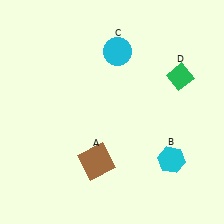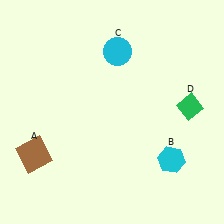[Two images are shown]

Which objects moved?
The objects that moved are: the brown square (A), the green diamond (D).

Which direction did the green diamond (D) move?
The green diamond (D) moved down.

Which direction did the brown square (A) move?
The brown square (A) moved left.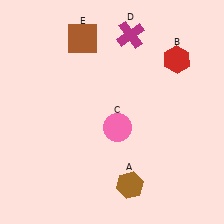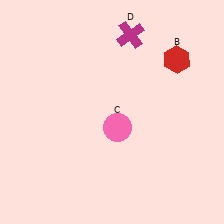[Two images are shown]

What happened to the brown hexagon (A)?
The brown hexagon (A) was removed in Image 2. It was in the bottom-right area of Image 1.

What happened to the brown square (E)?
The brown square (E) was removed in Image 2. It was in the top-left area of Image 1.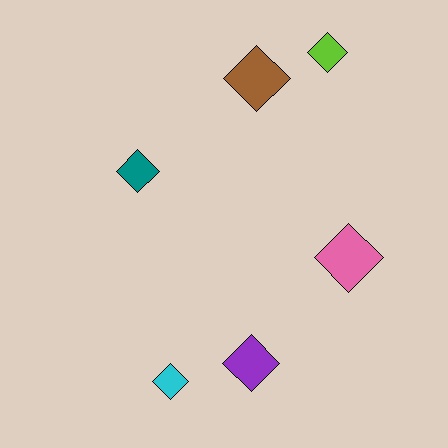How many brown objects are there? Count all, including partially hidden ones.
There is 1 brown object.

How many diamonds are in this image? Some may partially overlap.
There are 6 diamonds.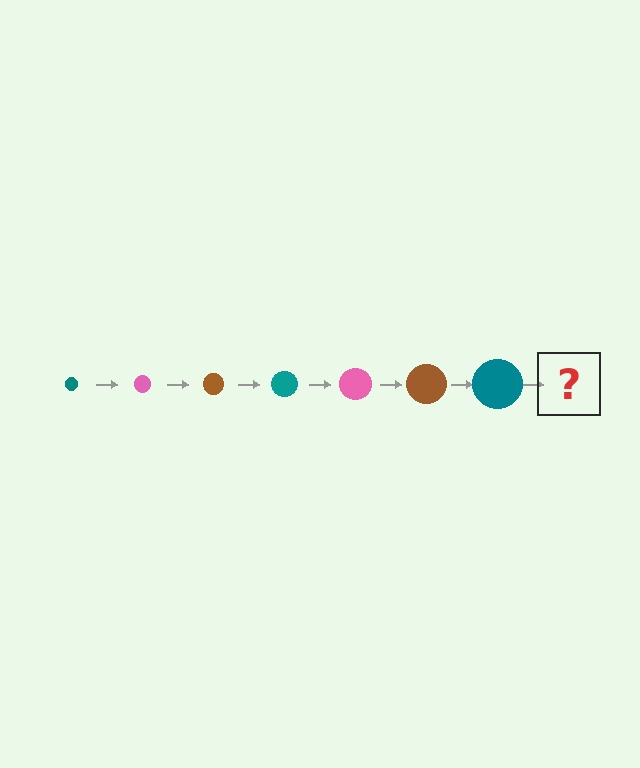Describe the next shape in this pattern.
It should be a pink circle, larger than the previous one.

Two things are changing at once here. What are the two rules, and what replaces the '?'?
The two rules are that the circle grows larger each step and the color cycles through teal, pink, and brown. The '?' should be a pink circle, larger than the previous one.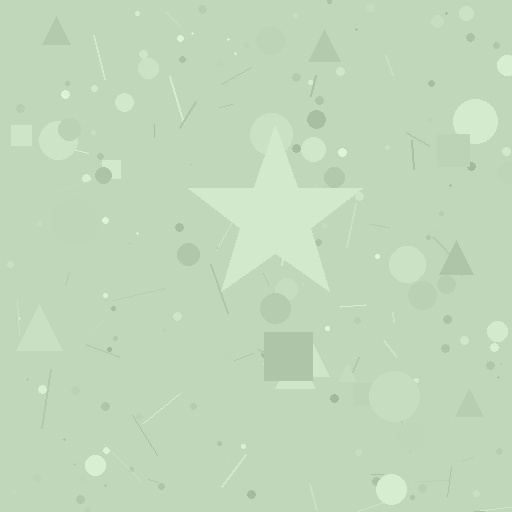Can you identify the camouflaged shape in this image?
The camouflaged shape is a star.